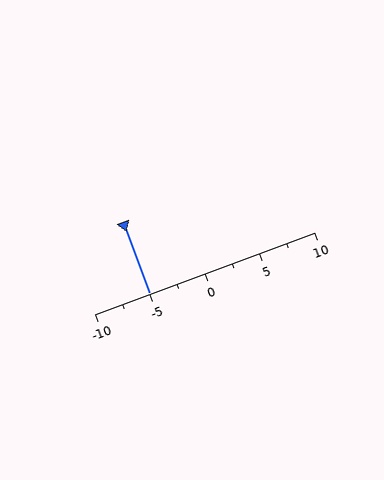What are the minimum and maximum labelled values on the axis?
The axis runs from -10 to 10.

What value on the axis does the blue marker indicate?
The marker indicates approximately -5.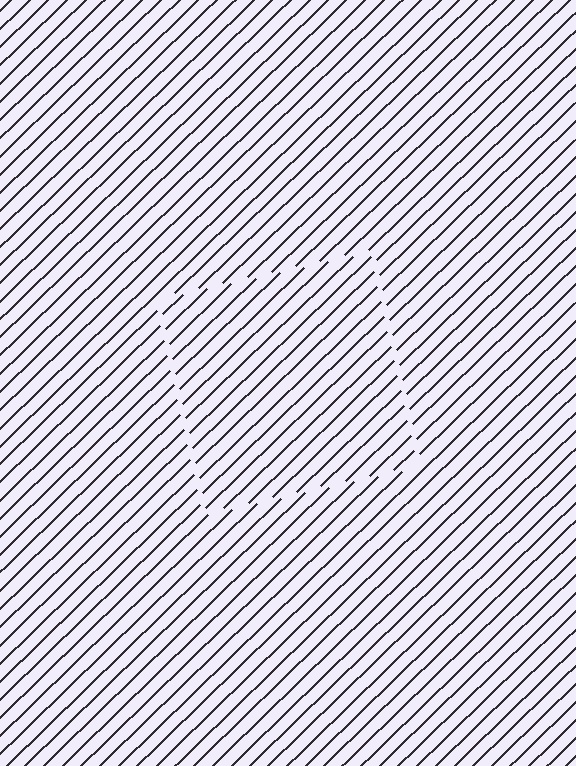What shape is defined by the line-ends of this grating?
An illusory square. The interior of the shape contains the same grating, shifted by half a period — the contour is defined by the phase discontinuity where line-ends from the inner and outer gratings abut.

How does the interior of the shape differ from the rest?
The interior of the shape contains the same grating, shifted by half a period — the contour is defined by the phase discontinuity where line-ends from the inner and outer gratings abut.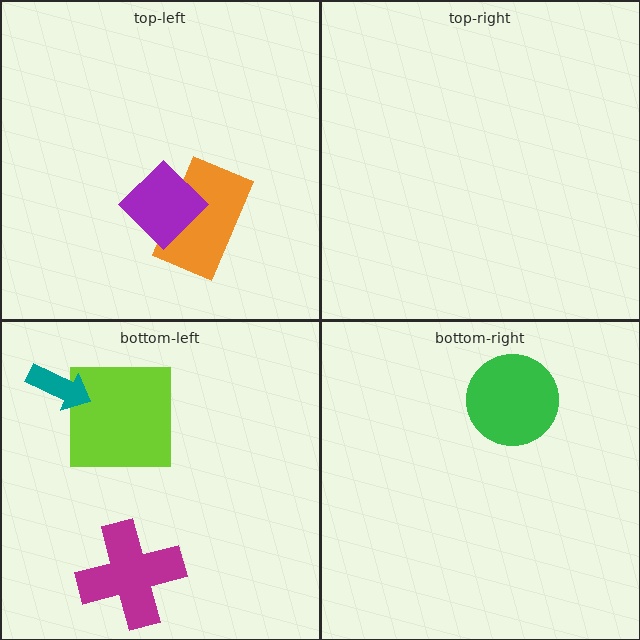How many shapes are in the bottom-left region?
3.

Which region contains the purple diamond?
The top-left region.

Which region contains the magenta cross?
The bottom-left region.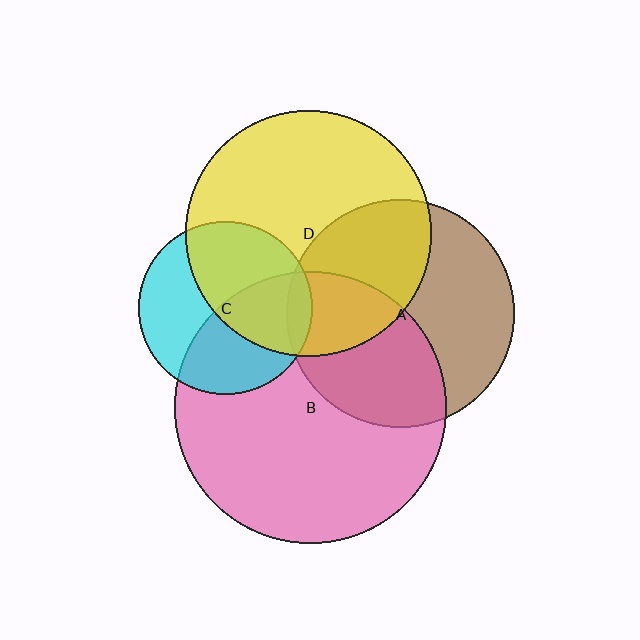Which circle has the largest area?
Circle B (pink).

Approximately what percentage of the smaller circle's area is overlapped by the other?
Approximately 5%.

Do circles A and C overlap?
Yes.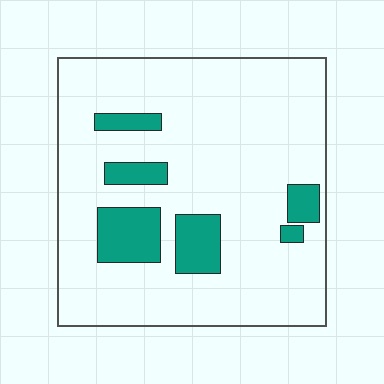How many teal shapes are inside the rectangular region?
6.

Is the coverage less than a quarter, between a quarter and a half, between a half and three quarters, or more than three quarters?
Less than a quarter.